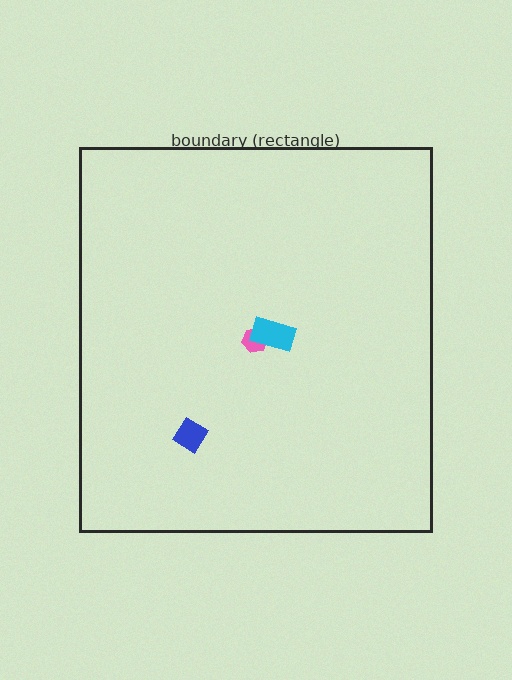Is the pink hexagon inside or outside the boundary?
Inside.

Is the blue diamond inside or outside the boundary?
Inside.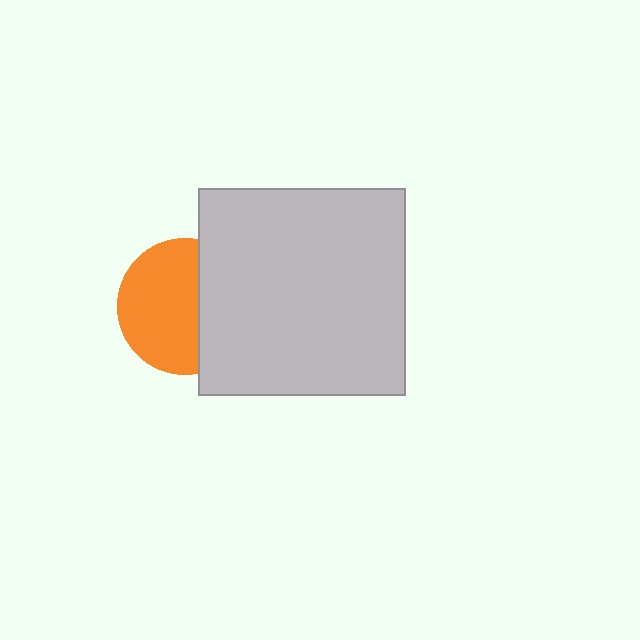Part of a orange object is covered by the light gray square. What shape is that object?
It is a circle.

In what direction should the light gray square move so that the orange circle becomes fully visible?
The light gray square should move right. That is the shortest direction to clear the overlap and leave the orange circle fully visible.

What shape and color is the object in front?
The object in front is a light gray square.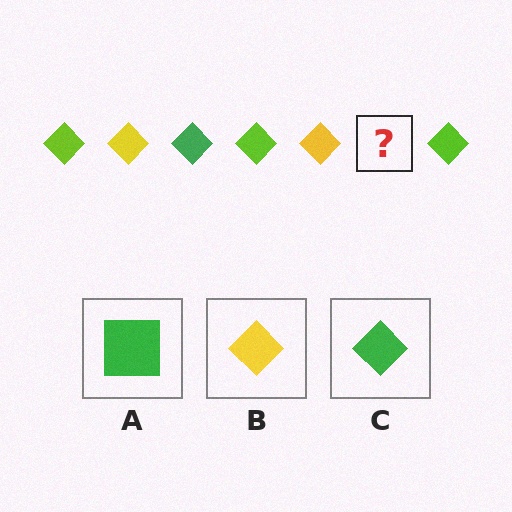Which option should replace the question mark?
Option C.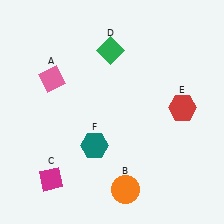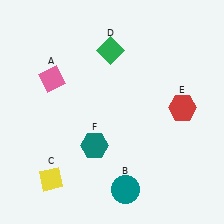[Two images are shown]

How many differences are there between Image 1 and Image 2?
There are 2 differences between the two images.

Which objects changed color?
B changed from orange to teal. C changed from magenta to yellow.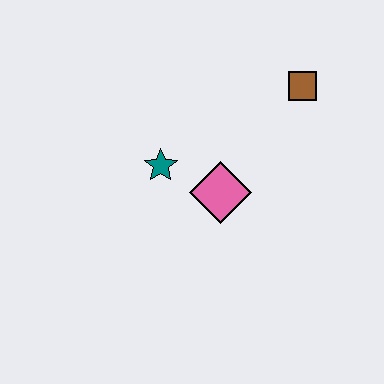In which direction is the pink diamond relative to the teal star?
The pink diamond is to the right of the teal star.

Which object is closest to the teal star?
The pink diamond is closest to the teal star.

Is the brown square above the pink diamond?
Yes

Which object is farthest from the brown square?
The teal star is farthest from the brown square.